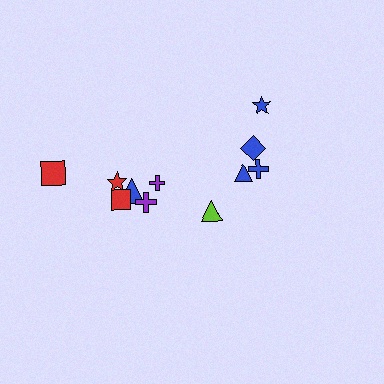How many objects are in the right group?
There are 4 objects.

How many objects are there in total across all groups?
There are 11 objects.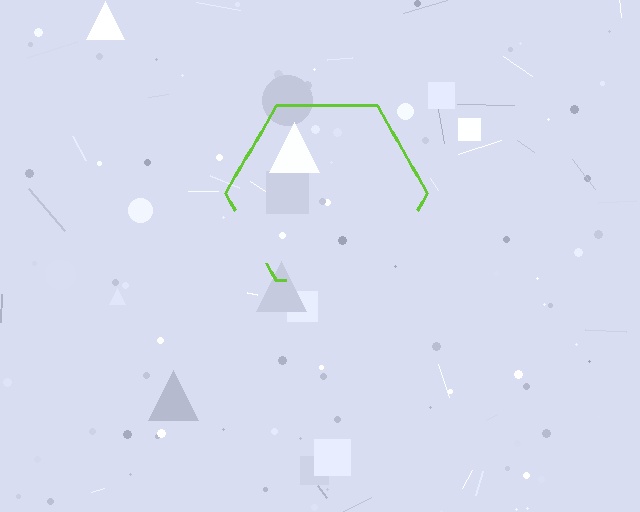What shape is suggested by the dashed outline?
The dashed outline suggests a hexagon.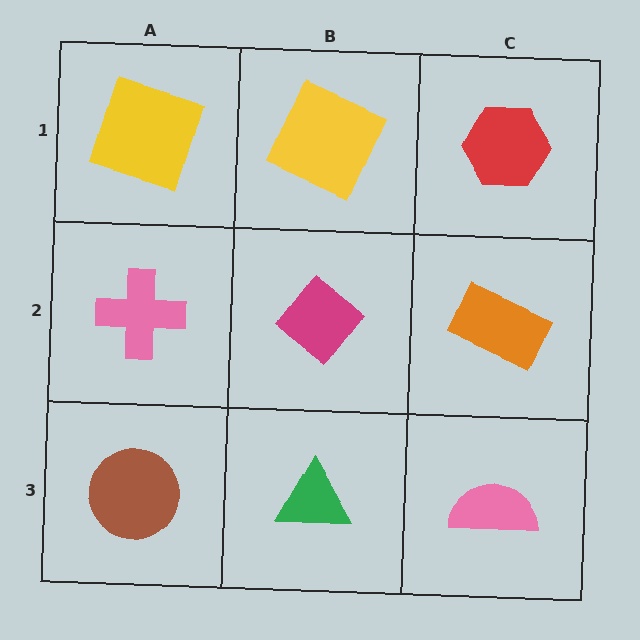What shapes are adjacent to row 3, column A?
A pink cross (row 2, column A), a green triangle (row 3, column B).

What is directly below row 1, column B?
A magenta diamond.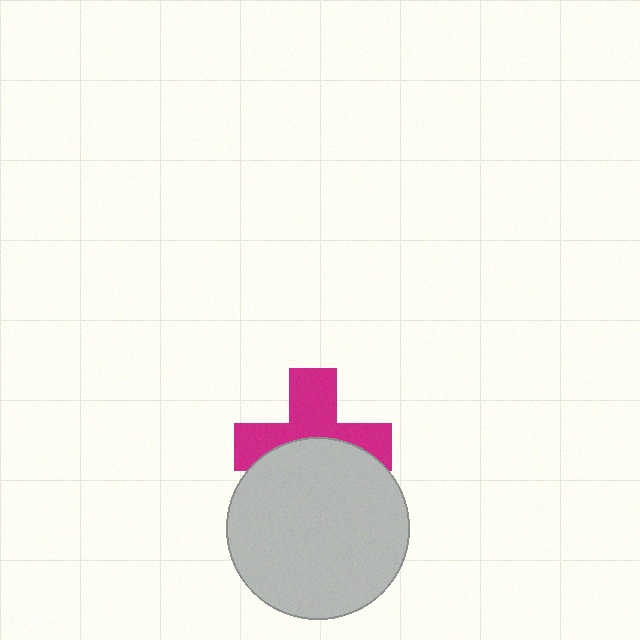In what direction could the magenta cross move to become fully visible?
The magenta cross could move up. That would shift it out from behind the light gray circle entirely.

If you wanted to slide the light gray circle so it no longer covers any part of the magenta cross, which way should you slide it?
Slide it down — that is the most direct way to separate the two shapes.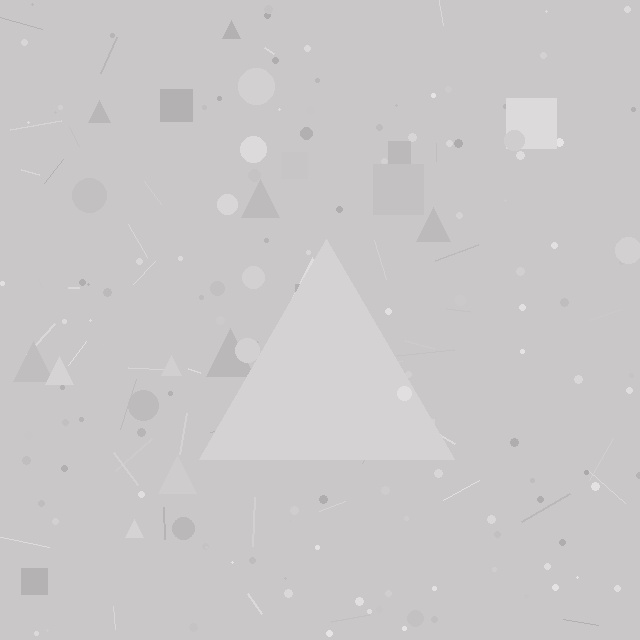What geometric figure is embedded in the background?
A triangle is embedded in the background.